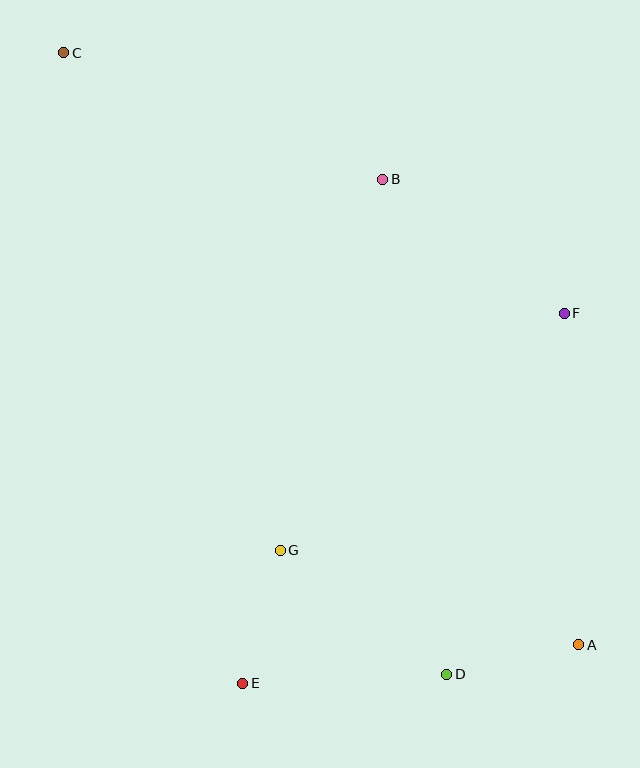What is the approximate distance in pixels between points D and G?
The distance between D and G is approximately 208 pixels.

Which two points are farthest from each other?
Points A and C are farthest from each other.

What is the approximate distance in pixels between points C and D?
The distance between C and D is approximately 730 pixels.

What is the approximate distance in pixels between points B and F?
The distance between B and F is approximately 226 pixels.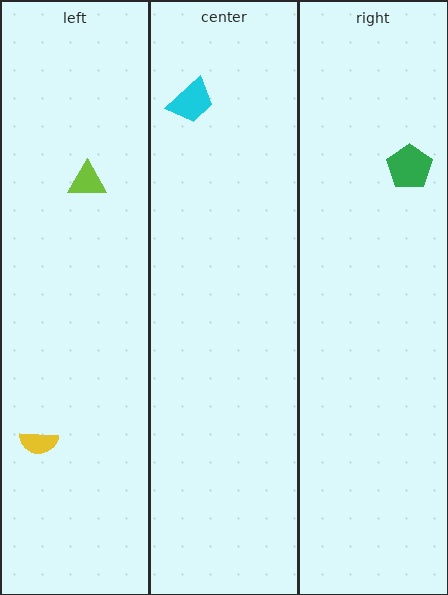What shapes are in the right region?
The green pentagon.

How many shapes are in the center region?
1.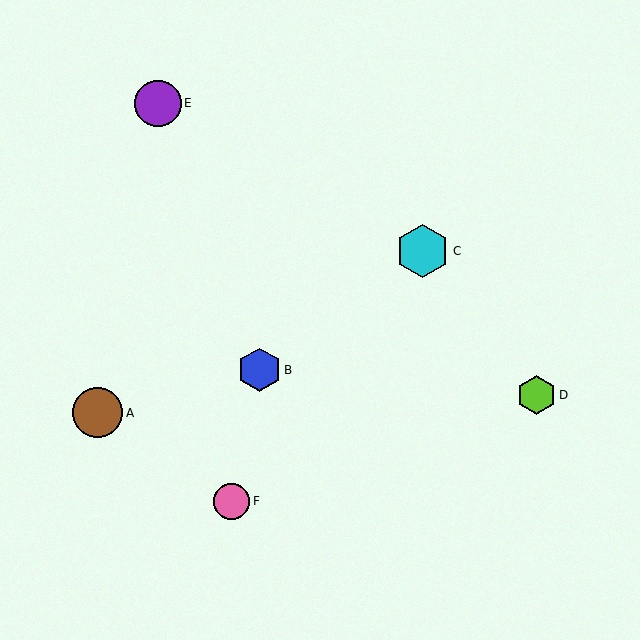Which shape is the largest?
The cyan hexagon (labeled C) is the largest.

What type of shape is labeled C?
Shape C is a cyan hexagon.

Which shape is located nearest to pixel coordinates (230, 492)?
The pink circle (labeled F) at (232, 501) is nearest to that location.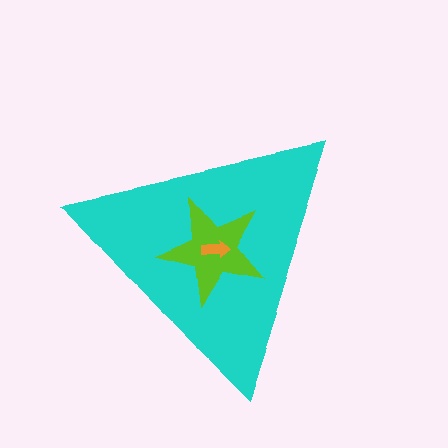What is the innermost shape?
The orange arrow.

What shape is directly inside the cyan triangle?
The lime star.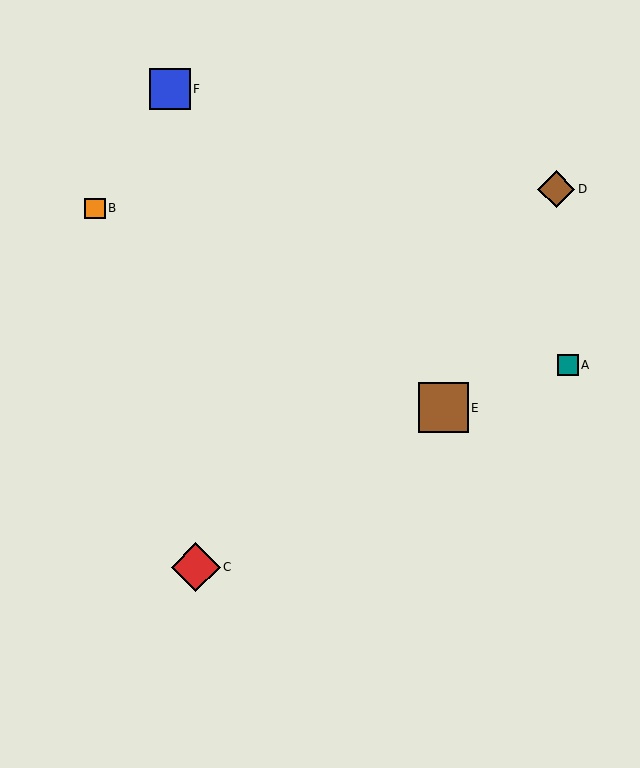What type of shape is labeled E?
Shape E is a brown square.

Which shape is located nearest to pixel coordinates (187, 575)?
The red diamond (labeled C) at (196, 567) is nearest to that location.